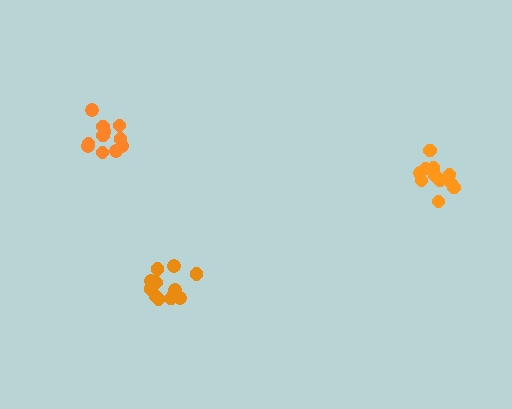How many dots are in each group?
Group 1: 11 dots, Group 2: 12 dots, Group 3: 11 dots (34 total).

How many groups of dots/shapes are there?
There are 3 groups.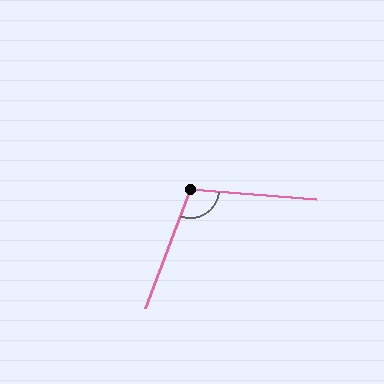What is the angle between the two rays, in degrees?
Approximately 106 degrees.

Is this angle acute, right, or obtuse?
It is obtuse.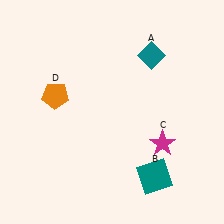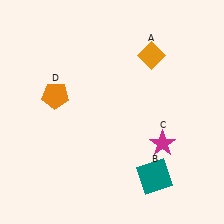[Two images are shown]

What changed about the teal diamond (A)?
In Image 1, A is teal. In Image 2, it changed to orange.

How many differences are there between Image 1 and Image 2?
There is 1 difference between the two images.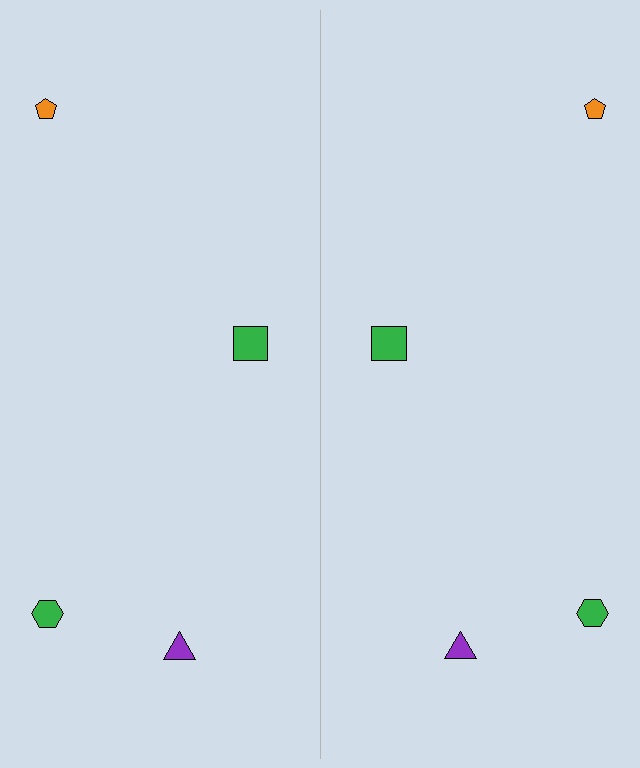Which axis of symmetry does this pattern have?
The pattern has a vertical axis of symmetry running through the center of the image.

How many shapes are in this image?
There are 8 shapes in this image.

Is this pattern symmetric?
Yes, this pattern has bilateral (reflection) symmetry.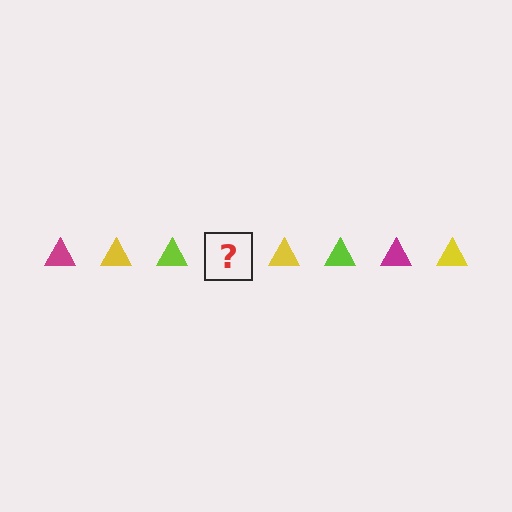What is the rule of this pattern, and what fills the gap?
The rule is that the pattern cycles through magenta, yellow, lime triangles. The gap should be filled with a magenta triangle.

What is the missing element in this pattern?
The missing element is a magenta triangle.